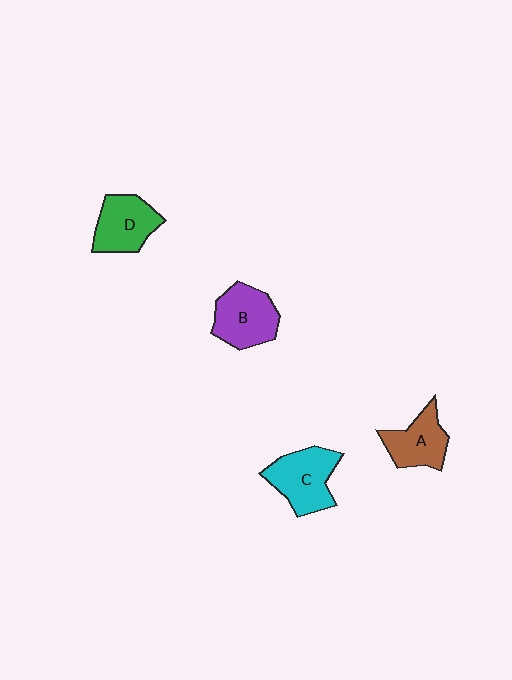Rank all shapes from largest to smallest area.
From largest to smallest: C (cyan), B (purple), D (green), A (brown).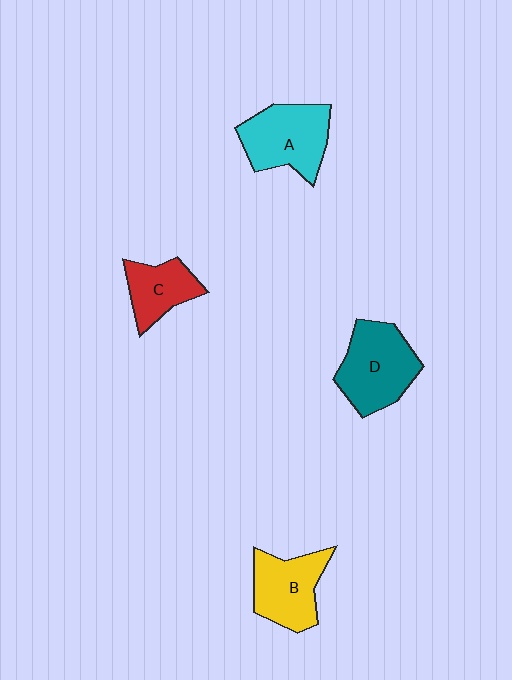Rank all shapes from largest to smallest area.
From largest to smallest: D (teal), A (cyan), B (yellow), C (red).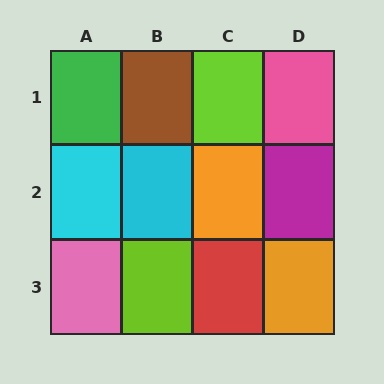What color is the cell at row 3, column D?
Orange.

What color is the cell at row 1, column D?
Pink.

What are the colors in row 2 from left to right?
Cyan, cyan, orange, magenta.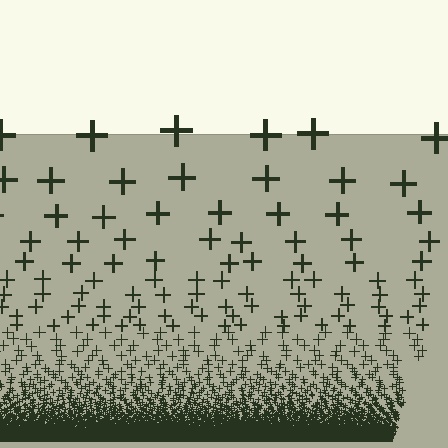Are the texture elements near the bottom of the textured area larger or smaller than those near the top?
Smaller. The gradient is inverted — elements near the bottom are smaller and denser.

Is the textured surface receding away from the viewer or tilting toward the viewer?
The surface appears to tilt toward the viewer. Texture elements get larger and sparser toward the top.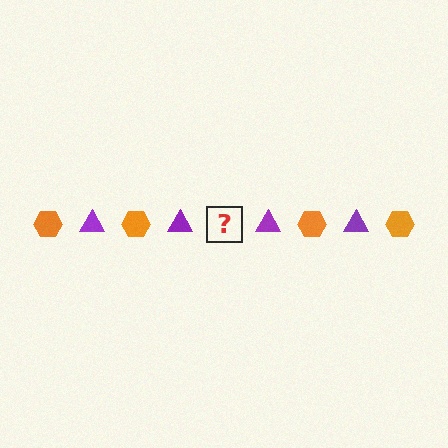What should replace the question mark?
The question mark should be replaced with an orange hexagon.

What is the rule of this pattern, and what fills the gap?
The rule is that the pattern alternates between orange hexagon and purple triangle. The gap should be filled with an orange hexagon.